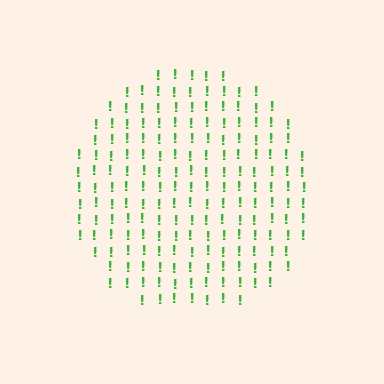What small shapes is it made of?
It is made of small exclamation marks.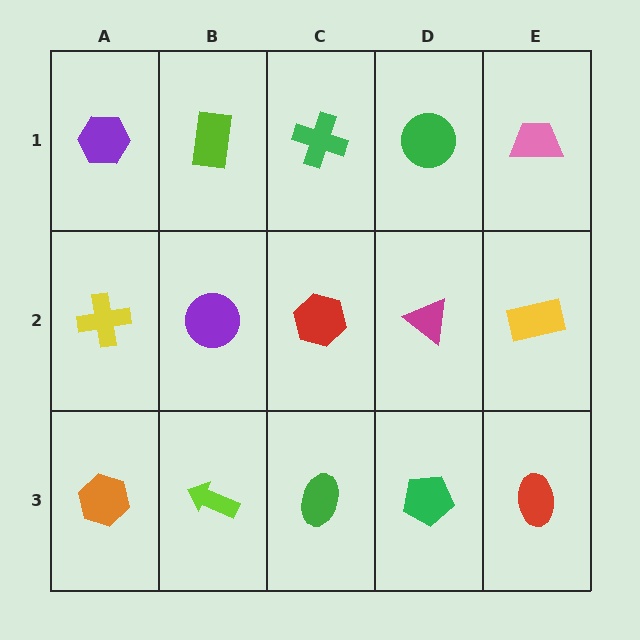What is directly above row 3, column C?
A red hexagon.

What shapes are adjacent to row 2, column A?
A purple hexagon (row 1, column A), an orange hexagon (row 3, column A), a purple circle (row 2, column B).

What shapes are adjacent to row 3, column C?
A red hexagon (row 2, column C), a lime arrow (row 3, column B), a green pentagon (row 3, column D).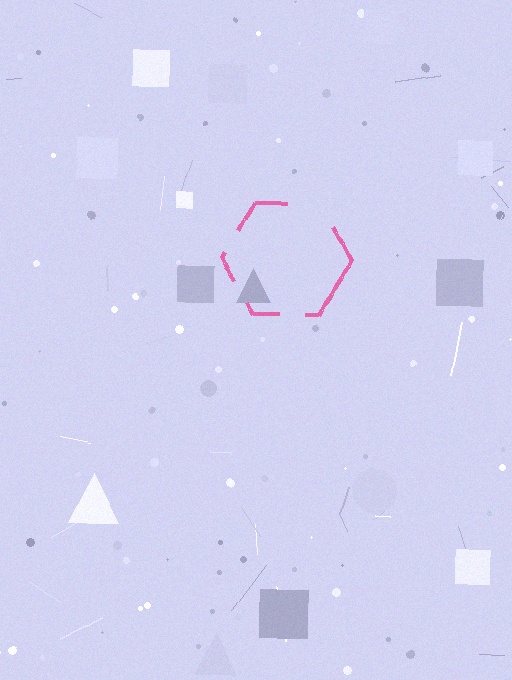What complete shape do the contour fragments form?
The contour fragments form a hexagon.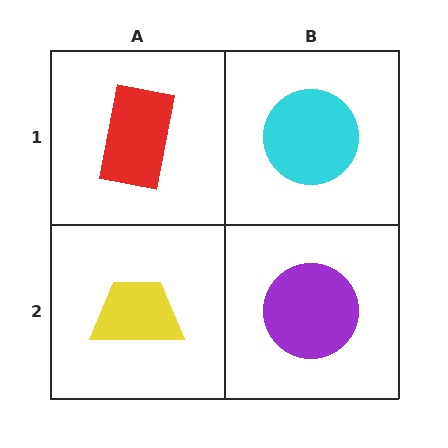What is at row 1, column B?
A cyan circle.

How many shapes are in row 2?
2 shapes.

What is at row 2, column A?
A yellow trapezoid.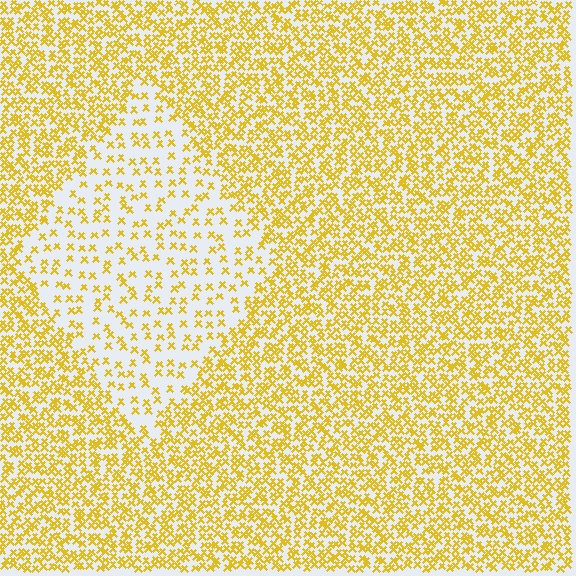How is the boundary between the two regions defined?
The boundary is defined by a change in element density (approximately 2.6x ratio). All elements are the same color, size, and shape.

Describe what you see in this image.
The image contains small yellow elements arranged at two different densities. A diamond-shaped region is visible where the elements are less densely packed than the surrounding area.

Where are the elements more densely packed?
The elements are more densely packed outside the diamond boundary.